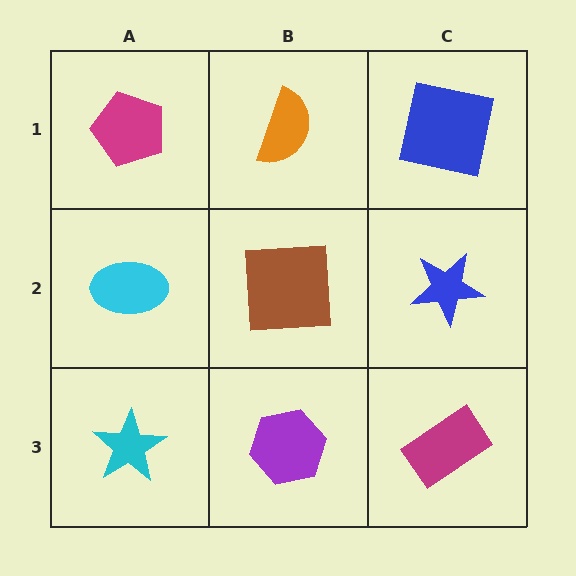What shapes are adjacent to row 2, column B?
An orange semicircle (row 1, column B), a purple hexagon (row 3, column B), a cyan ellipse (row 2, column A), a blue star (row 2, column C).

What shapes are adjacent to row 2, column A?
A magenta pentagon (row 1, column A), a cyan star (row 3, column A), a brown square (row 2, column B).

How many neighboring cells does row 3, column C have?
2.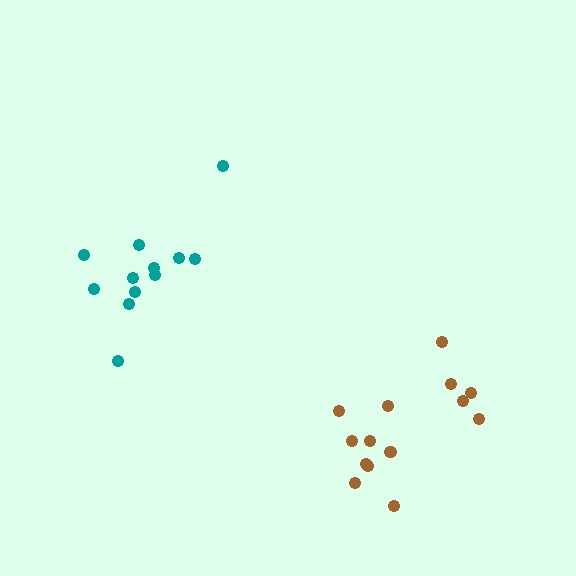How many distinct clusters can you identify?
There are 2 distinct clusters.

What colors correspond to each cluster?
The clusters are colored: teal, brown.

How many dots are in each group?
Group 1: 12 dots, Group 2: 14 dots (26 total).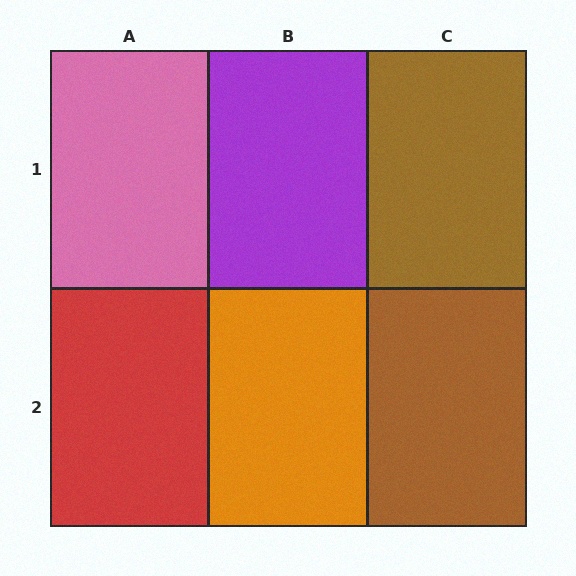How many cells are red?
1 cell is red.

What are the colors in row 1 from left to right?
Pink, purple, brown.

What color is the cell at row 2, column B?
Orange.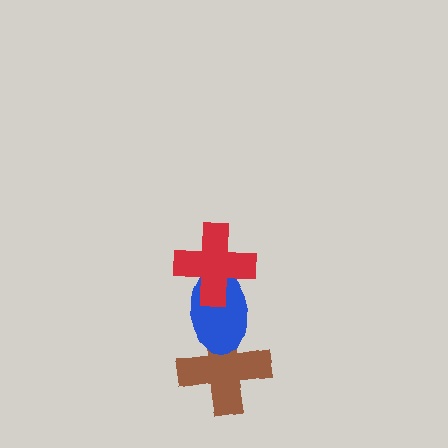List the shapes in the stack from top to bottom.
From top to bottom: the red cross, the blue ellipse, the brown cross.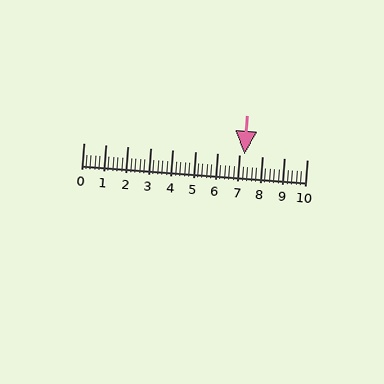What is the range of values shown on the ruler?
The ruler shows values from 0 to 10.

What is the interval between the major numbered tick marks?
The major tick marks are spaced 1 units apart.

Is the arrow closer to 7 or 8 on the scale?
The arrow is closer to 7.